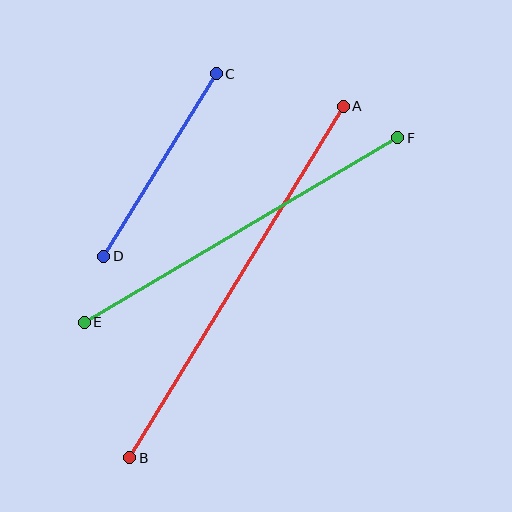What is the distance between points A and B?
The distance is approximately 411 pixels.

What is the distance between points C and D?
The distance is approximately 214 pixels.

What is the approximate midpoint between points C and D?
The midpoint is at approximately (160, 165) pixels.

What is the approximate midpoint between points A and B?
The midpoint is at approximately (236, 282) pixels.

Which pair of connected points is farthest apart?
Points A and B are farthest apart.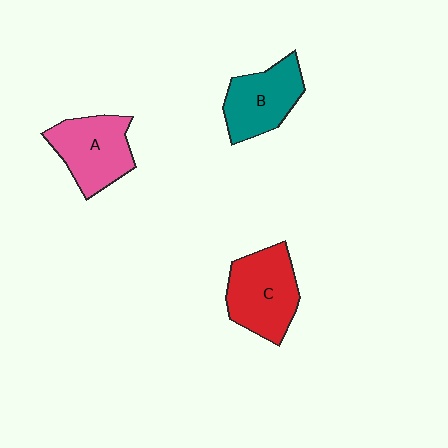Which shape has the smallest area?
Shape B (teal).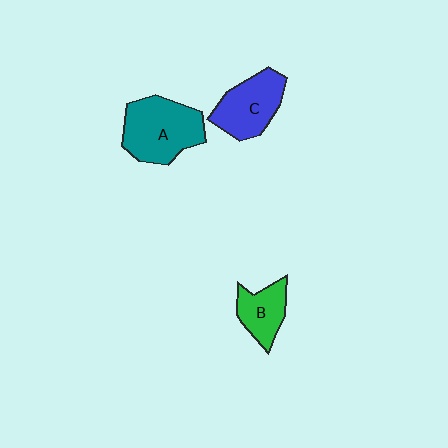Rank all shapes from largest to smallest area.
From largest to smallest: A (teal), C (blue), B (green).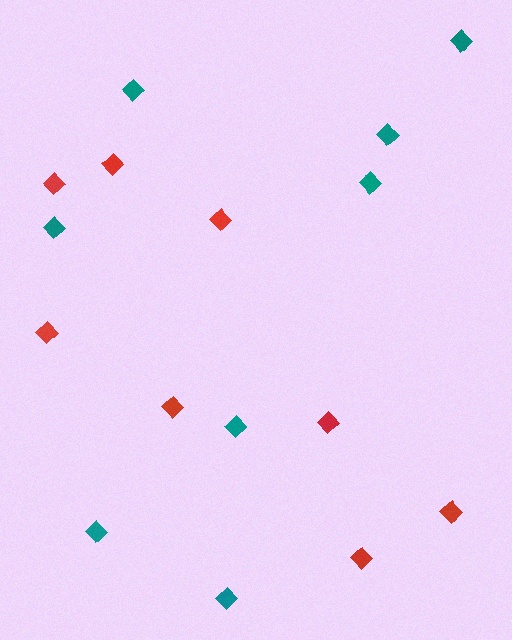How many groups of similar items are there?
There are 2 groups: one group of red diamonds (8) and one group of teal diamonds (8).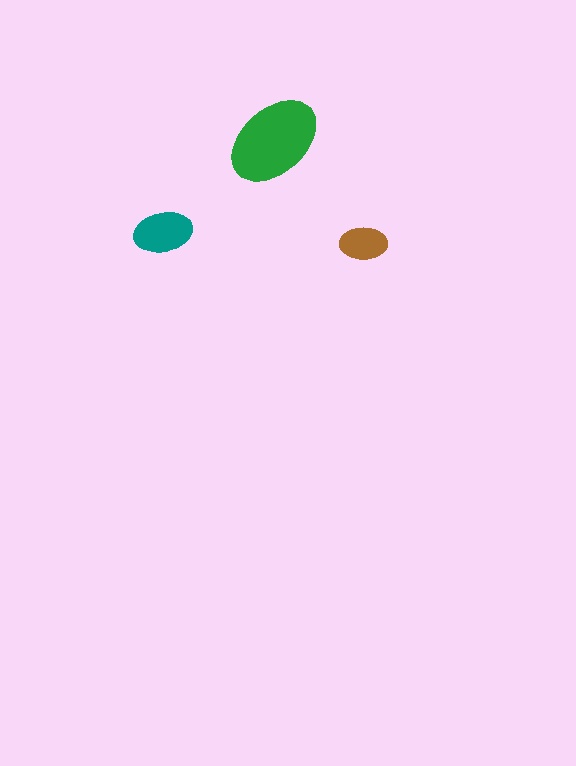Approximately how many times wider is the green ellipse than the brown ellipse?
About 2 times wider.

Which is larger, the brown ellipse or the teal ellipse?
The teal one.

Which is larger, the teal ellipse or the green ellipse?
The green one.